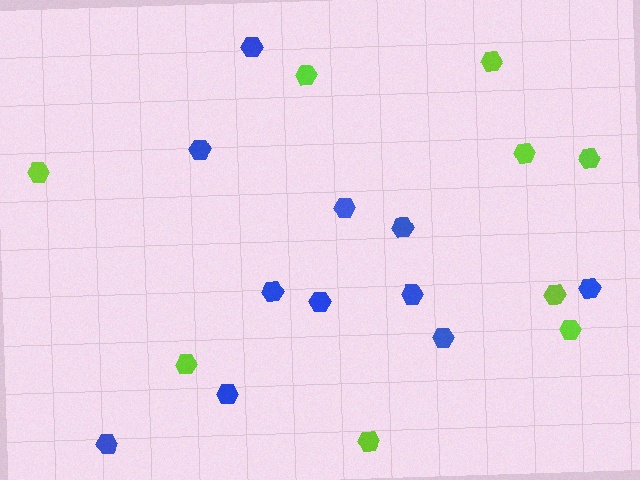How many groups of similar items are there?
There are 2 groups: one group of blue hexagons (11) and one group of lime hexagons (9).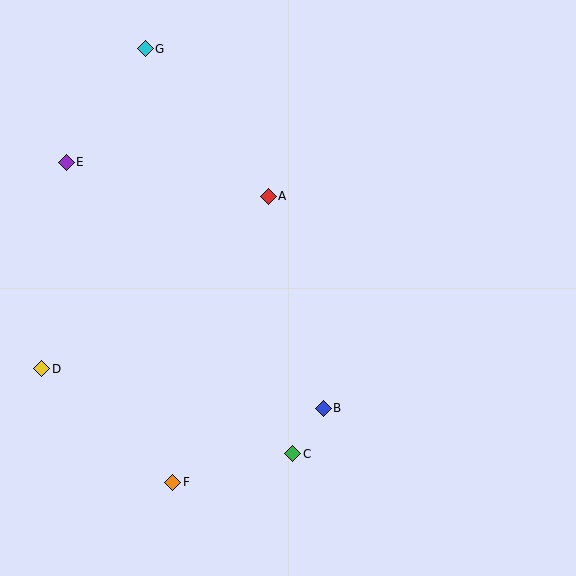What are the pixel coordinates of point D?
Point D is at (42, 369).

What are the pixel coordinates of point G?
Point G is at (145, 49).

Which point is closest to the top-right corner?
Point A is closest to the top-right corner.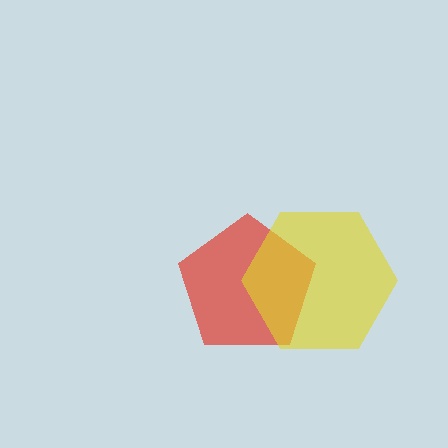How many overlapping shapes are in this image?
There are 2 overlapping shapes in the image.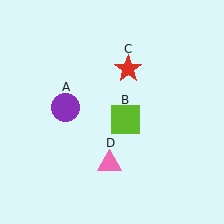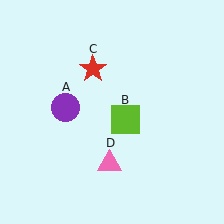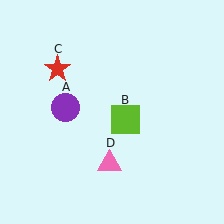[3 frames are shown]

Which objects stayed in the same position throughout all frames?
Purple circle (object A) and lime square (object B) and pink triangle (object D) remained stationary.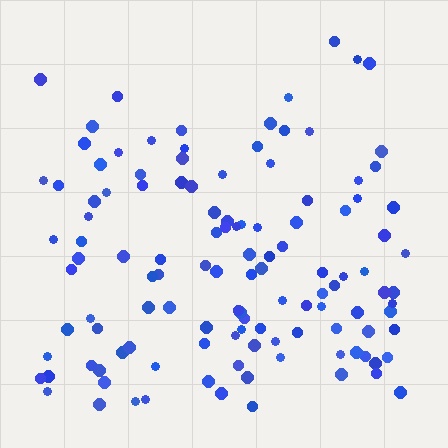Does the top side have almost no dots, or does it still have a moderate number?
Still a moderate number, just noticeably fewer than the bottom.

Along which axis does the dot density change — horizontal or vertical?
Vertical.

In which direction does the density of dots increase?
From top to bottom, with the bottom side densest.